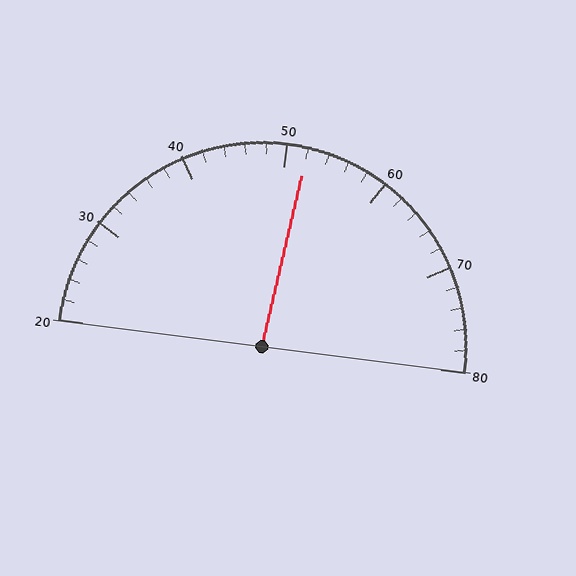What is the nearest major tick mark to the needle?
The nearest major tick mark is 50.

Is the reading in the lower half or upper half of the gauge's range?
The reading is in the upper half of the range (20 to 80).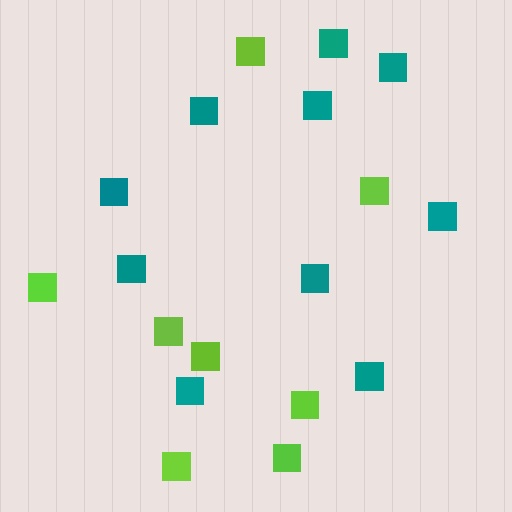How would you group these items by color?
There are 2 groups: one group of teal squares (10) and one group of lime squares (8).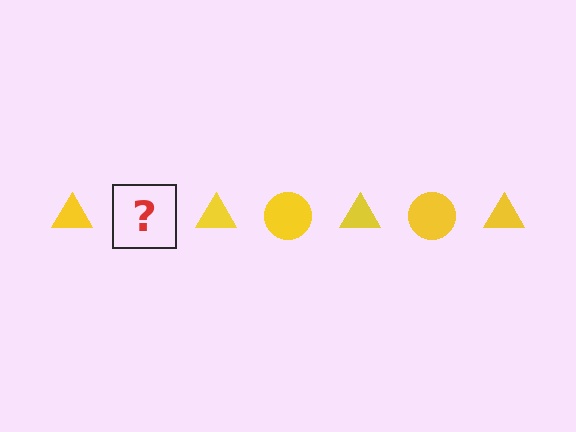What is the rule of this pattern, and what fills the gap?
The rule is that the pattern cycles through triangle, circle shapes in yellow. The gap should be filled with a yellow circle.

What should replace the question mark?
The question mark should be replaced with a yellow circle.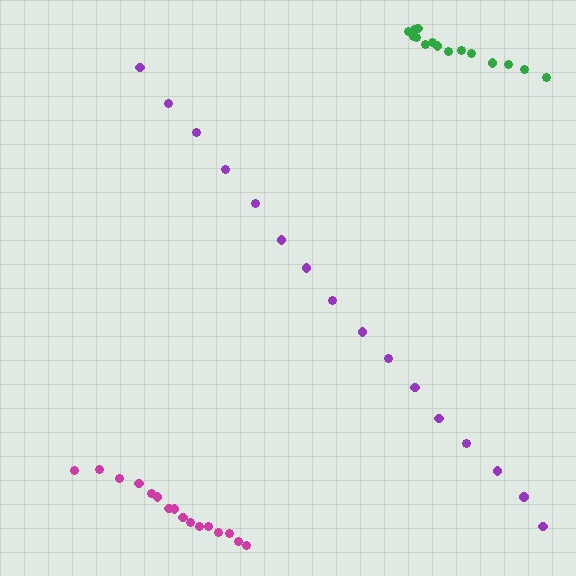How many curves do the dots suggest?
There are 3 distinct paths.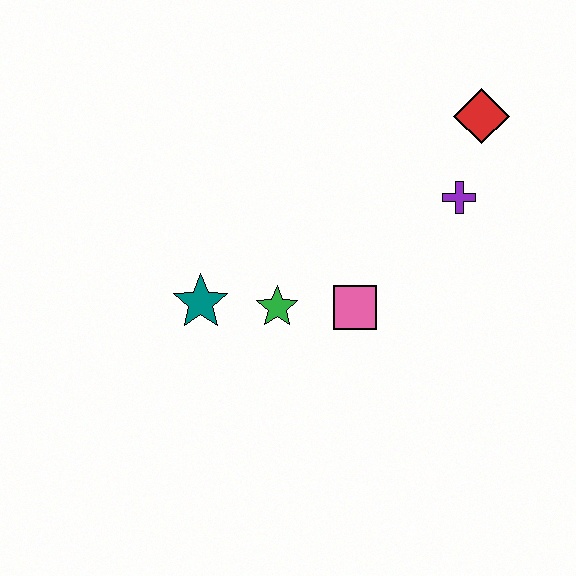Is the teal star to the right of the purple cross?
No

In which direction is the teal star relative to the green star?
The teal star is to the left of the green star.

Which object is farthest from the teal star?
The red diamond is farthest from the teal star.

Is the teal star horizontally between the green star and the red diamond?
No